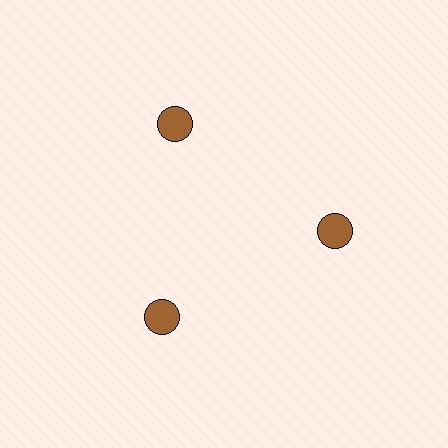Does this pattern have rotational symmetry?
Yes, this pattern has 3-fold rotational symmetry. It looks the same after rotating 120 degrees around the center.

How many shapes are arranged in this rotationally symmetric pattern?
There are 3 shapes, arranged in 3 groups of 1.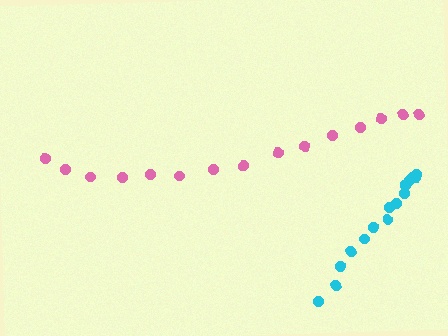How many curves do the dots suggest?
There are 2 distinct paths.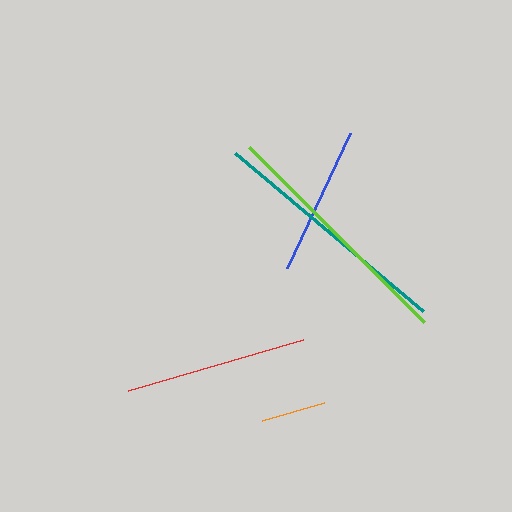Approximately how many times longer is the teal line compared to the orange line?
The teal line is approximately 3.8 times the length of the orange line.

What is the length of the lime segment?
The lime segment is approximately 247 pixels long.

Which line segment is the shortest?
The orange line is the shortest at approximately 65 pixels.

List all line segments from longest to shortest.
From longest to shortest: lime, teal, red, blue, orange.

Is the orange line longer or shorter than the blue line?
The blue line is longer than the orange line.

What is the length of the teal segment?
The teal segment is approximately 246 pixels long.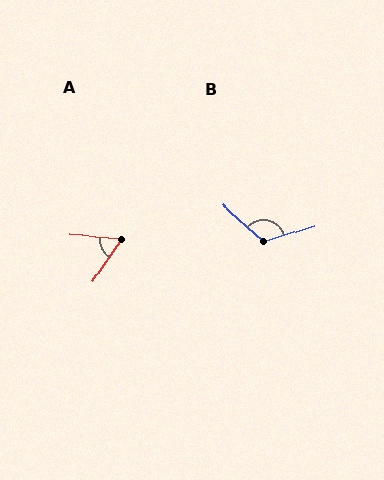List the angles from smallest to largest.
A (60°), B (122°).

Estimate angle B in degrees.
Approximately 122 degrees.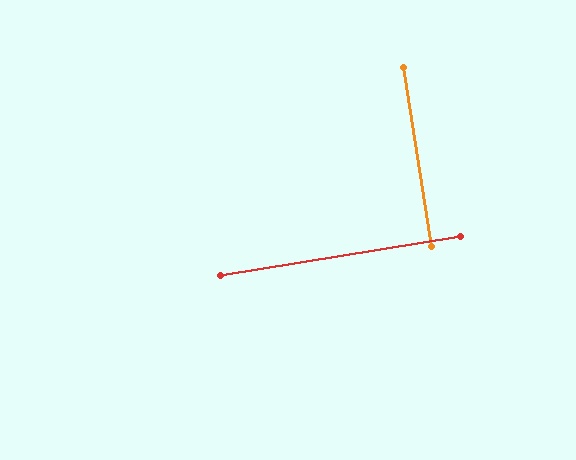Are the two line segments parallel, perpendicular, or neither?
Perpendicular — they meet at approximately 90°.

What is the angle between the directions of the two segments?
Approximately 90 degrees.